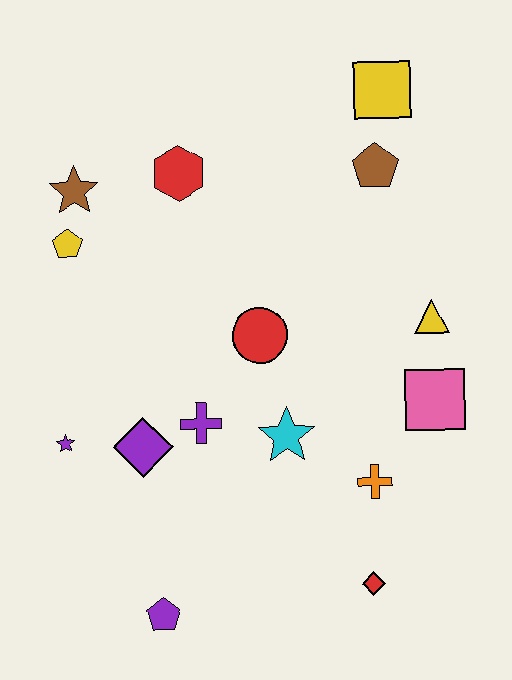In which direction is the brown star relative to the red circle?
The brown star is to the left of the red circle.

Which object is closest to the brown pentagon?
The yellow square is closest to the brown pentagon.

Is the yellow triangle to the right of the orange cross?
Yes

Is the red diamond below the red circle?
Yes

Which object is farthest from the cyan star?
The yellow square is farthest from the cyan star.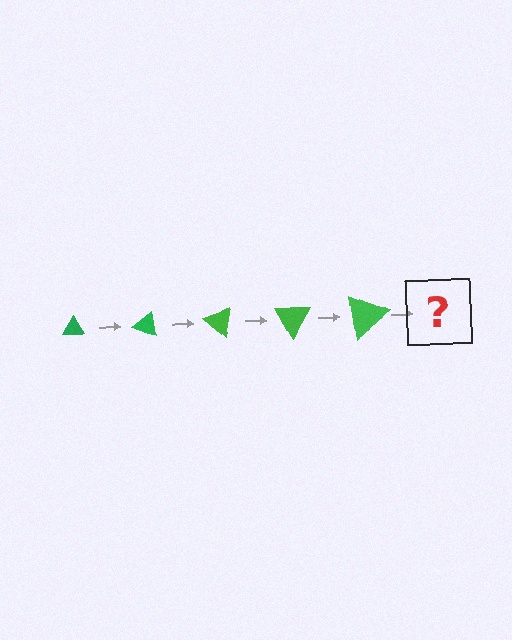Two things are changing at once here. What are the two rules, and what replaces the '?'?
The two rules are that the triangle grows larger each step and it rotates 20 degrees each step. The '?' should be a triangle, larger than the previous one and rotated 100 degrees from the start.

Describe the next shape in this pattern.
It should be a triangle, larger than the previous one and rotated 100 degrees from the start.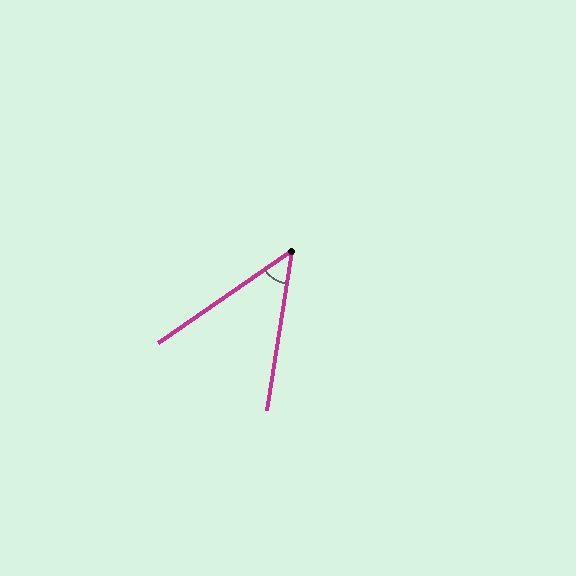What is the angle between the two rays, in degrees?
Approximately 47 degrees.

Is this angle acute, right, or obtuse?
It is acute.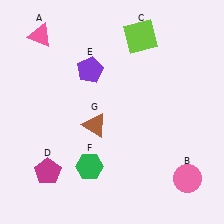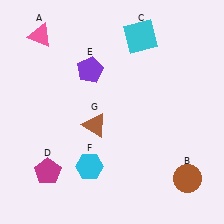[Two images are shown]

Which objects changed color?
B changed from pink to brown. C changed from lime to cyan. F changed from green to cyan.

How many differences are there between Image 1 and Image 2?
There are 3 differences between the two images.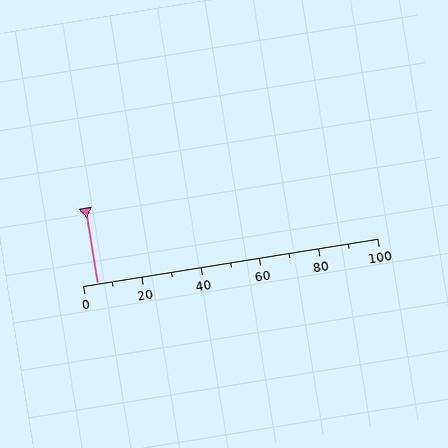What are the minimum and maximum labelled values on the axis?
The axis runs from 0 to 100.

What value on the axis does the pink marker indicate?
The marker indicates approximately 5.